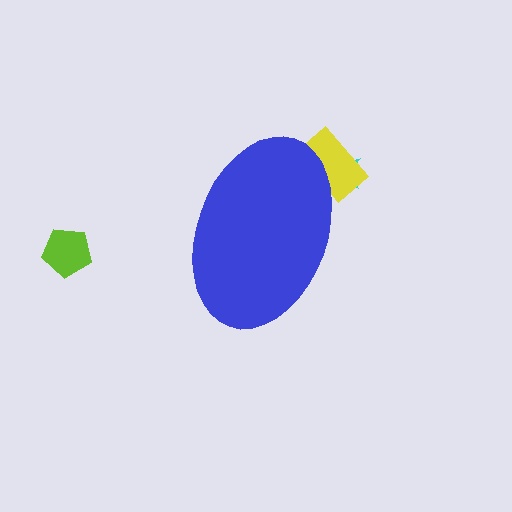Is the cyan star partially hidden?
Yes, the cyan star is partially hidden behind the blue ellipse.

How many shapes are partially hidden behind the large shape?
2 shapes are partially hidden.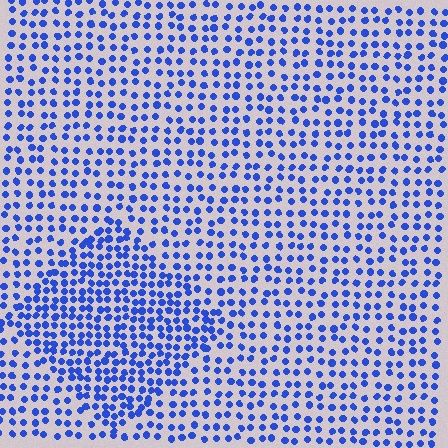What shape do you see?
I see a diamond.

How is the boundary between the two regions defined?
The boundary is defined by a change in element density (approximately 1.7x ratio). All elements are the same color, size, and shape.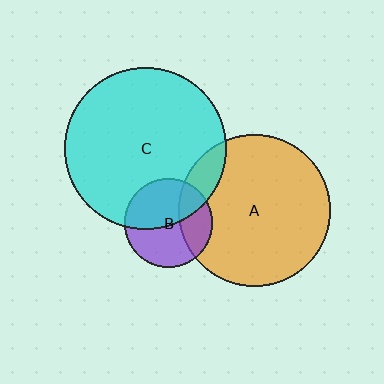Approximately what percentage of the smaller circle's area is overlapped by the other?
Approximately 10%.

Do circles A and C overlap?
Yes.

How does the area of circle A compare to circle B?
Approximately 2.9 times.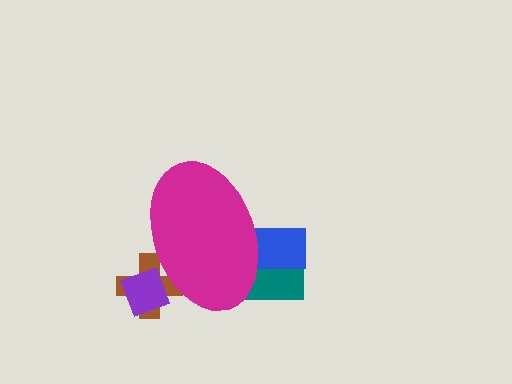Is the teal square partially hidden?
Yes, the teal square is partially hidden behind the magenta ellipse.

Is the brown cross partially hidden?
Yes, the brown cross is partially hidden behind the magenta ellipse.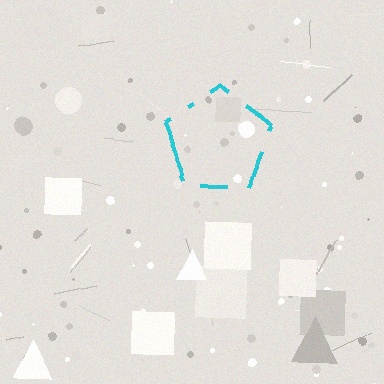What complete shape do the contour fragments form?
The contour fragments form a pentagon.